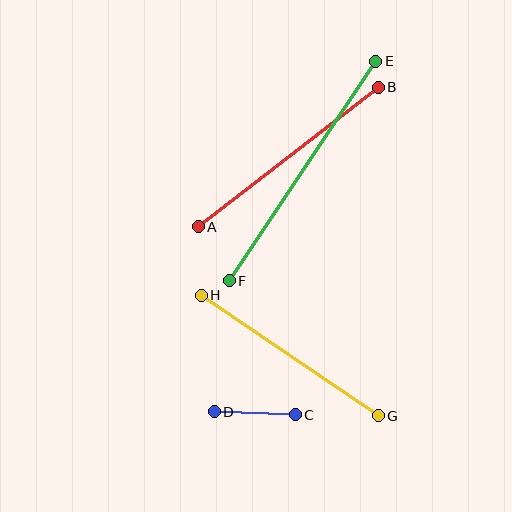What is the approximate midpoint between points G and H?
The midpoint is at approximately (290, 356) pixels.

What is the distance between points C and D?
The distance is approximately 81 pixels.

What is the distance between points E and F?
The distance is approximately 264 pixels.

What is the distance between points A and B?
The distance is approximately 227 pixels.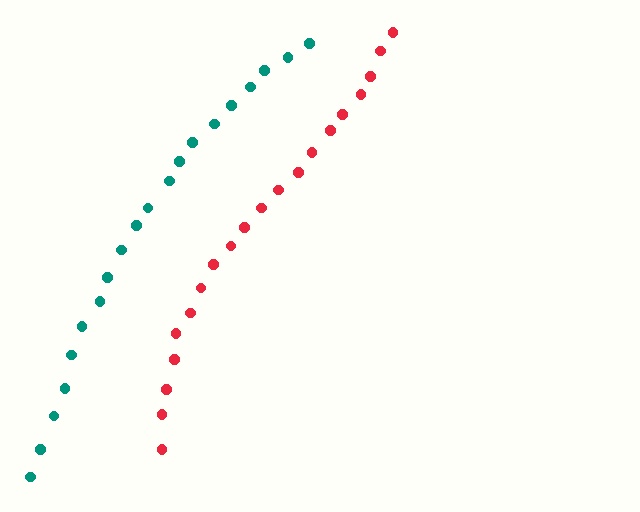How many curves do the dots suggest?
There are 2 distinct paths.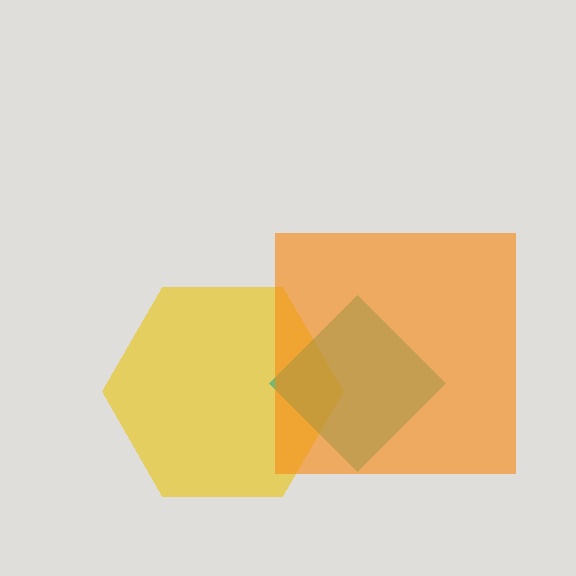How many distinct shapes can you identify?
There are 3 distinct shapes: a yellow hexagon, a teal diamond, an orange square.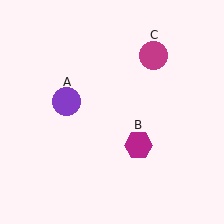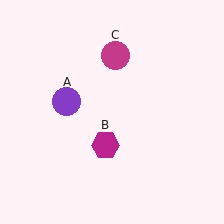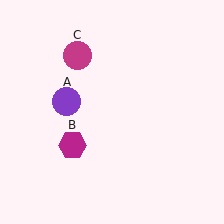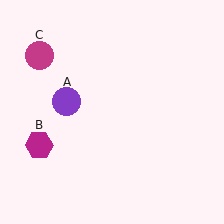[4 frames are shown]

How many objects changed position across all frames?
2 objects changed position: magenta hexagon (object B), magenta circle (object C).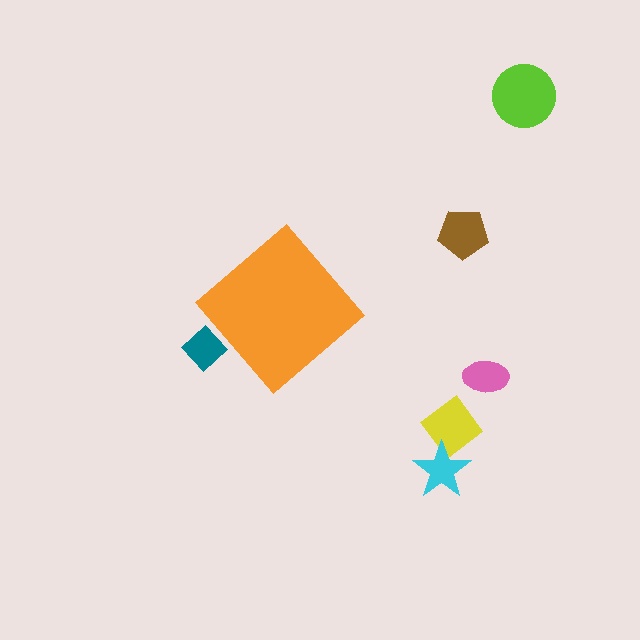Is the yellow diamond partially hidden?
No, the yellow diamond is fully visible.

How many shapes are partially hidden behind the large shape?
1 shape is partially hidden.